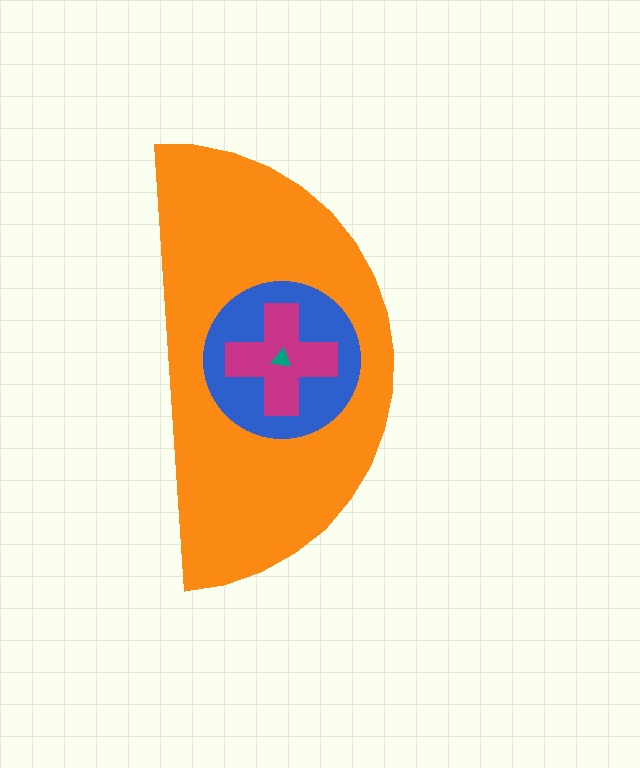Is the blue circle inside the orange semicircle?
Yes.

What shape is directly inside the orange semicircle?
The blue circle.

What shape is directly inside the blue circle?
The magenta cross.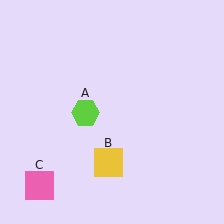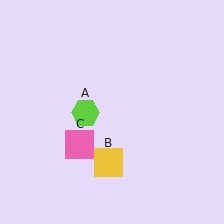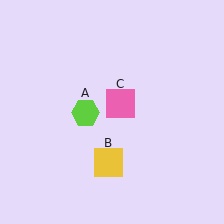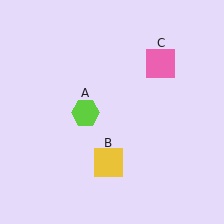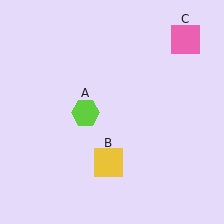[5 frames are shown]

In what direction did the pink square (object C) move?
The pink square (object C) moved up and to the right.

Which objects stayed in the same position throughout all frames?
Lime hexagon (object A) and yellow square (object B) remained stationary.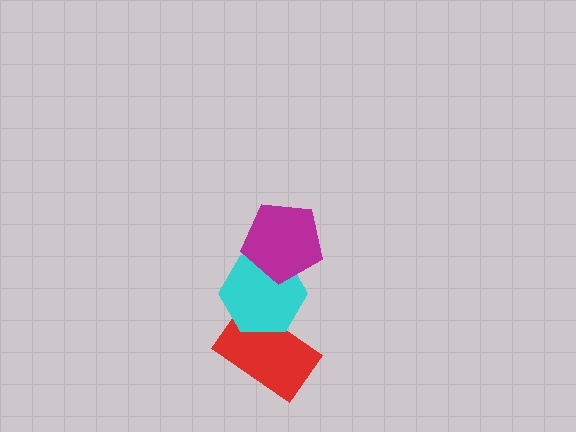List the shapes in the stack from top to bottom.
From top to bottom: the magenta pentagon, the cyan hexagon, the red rectangle.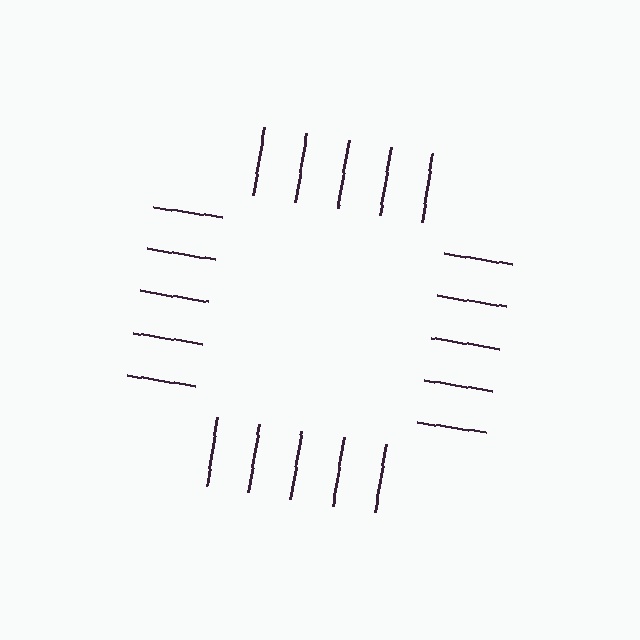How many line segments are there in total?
20 — 5 along each of the 4 edges.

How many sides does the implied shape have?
4 sides — the line-ends trace a square.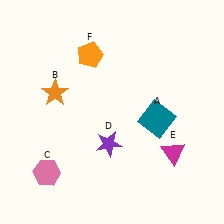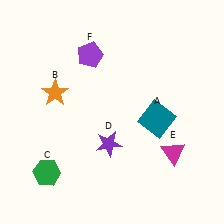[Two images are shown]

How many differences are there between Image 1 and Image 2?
There are 2 differences between the two images.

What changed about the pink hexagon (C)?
In Image 1, C is pink. In Image 2, it changed to green.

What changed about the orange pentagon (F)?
In Image 1, F is orange. In Image 2, it changed to purple.